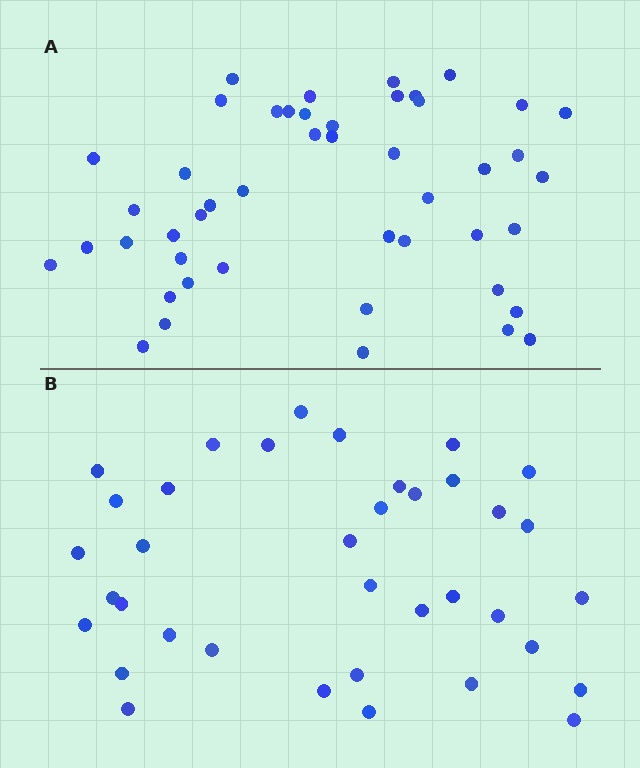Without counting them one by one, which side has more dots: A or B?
Region A (the top region) has more dots.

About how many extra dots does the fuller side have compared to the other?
Region A has roughly 10 or so more dots than region B.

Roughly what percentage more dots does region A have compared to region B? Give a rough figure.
About 25% more.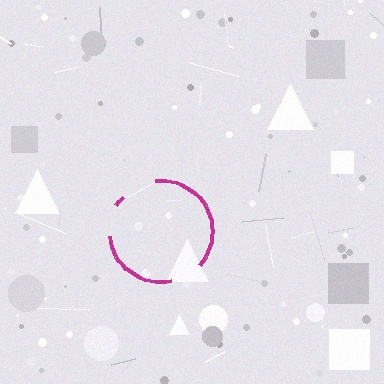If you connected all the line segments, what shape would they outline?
They would outline a circle.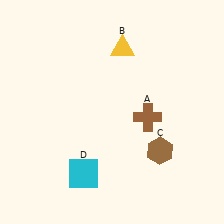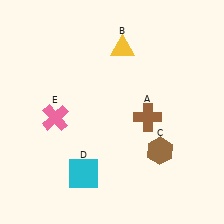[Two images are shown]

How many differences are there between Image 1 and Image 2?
There is 1 difference between the two images.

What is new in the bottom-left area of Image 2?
A pink cross (E) was added in the bottom-left area of Image 2.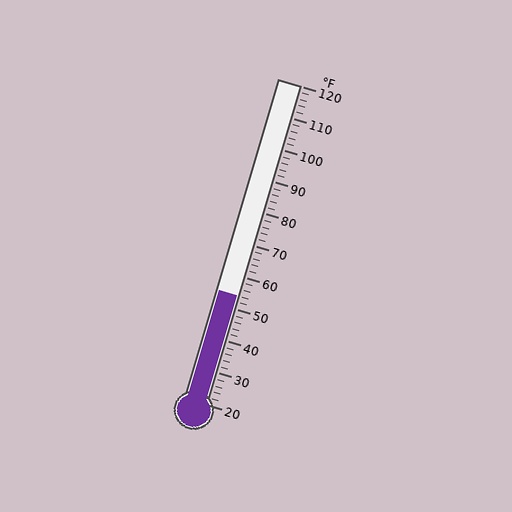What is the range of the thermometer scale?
The thermometer scale ranges from 20°F to 120°F.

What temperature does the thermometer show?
The thermometer shows approximately 54°F.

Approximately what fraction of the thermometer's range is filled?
The thermometer is filled to approximately 35% of its range.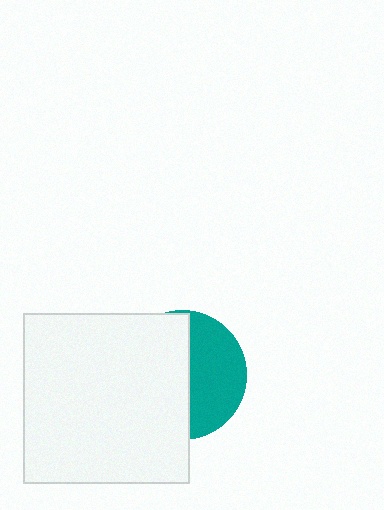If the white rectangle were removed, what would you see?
You would see the complete teal circle.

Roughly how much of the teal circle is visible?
A small part of it is visible (roughly 44%).